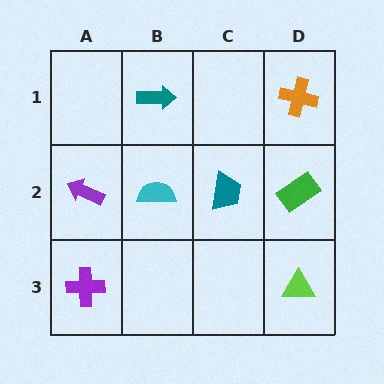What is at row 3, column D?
A lime triangle.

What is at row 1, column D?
An orange cross.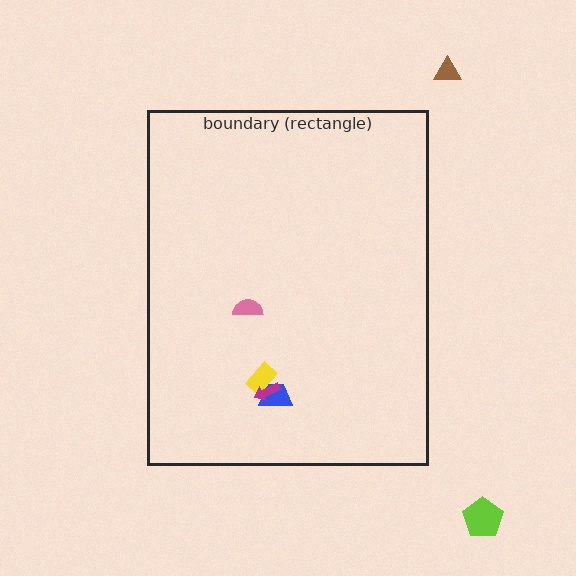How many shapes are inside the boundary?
4 inside, 2 outside.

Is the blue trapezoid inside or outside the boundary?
Inside.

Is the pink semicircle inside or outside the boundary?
Inside.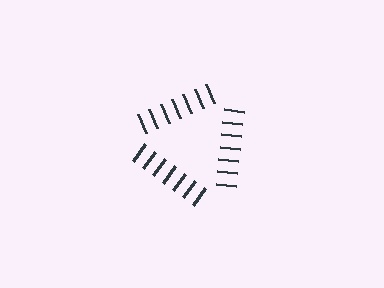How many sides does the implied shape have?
3 sides — the line-ends trace a triangle.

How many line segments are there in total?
21 — 7 along each of the 3 edges.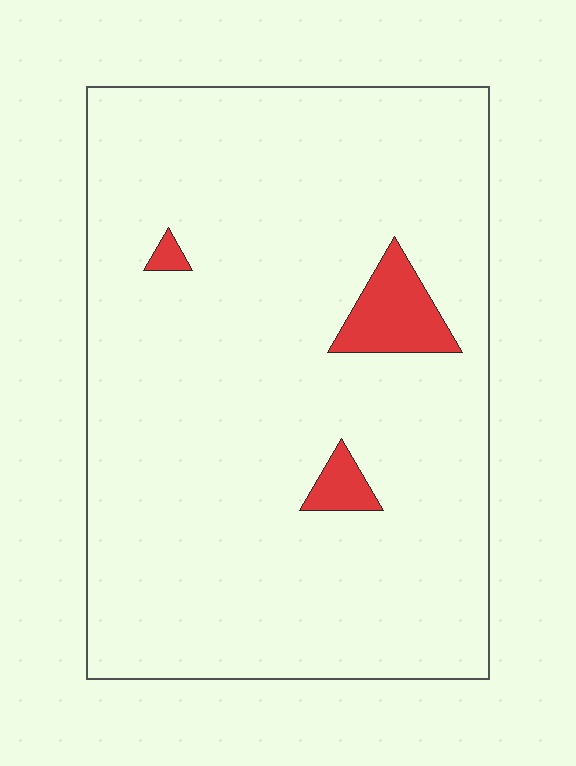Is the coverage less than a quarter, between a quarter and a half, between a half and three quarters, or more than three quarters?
Less than a quarter.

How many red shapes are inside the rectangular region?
3.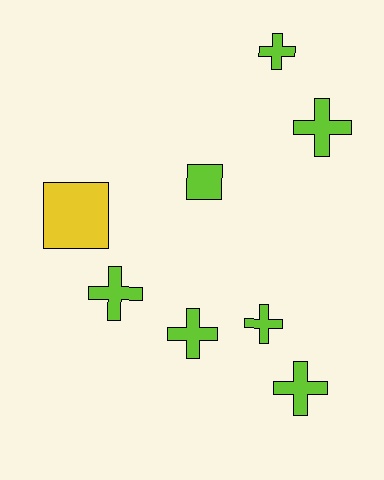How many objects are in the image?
There are 8 objects.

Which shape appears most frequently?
Cross, with 6 objects.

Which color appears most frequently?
Lime, with 7 objects.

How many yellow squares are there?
There is 1 yellow square.